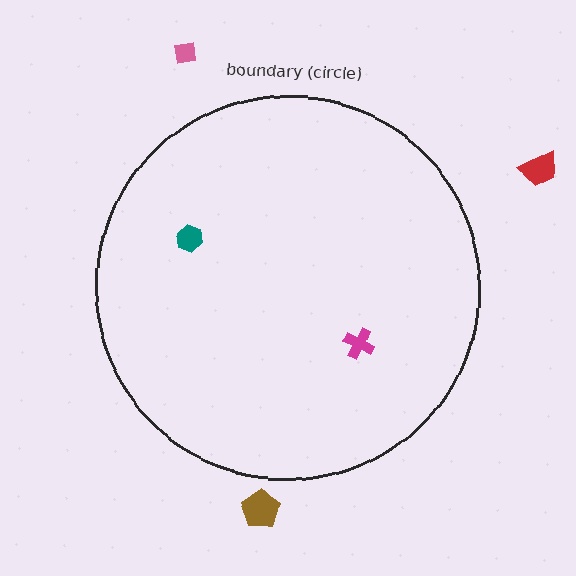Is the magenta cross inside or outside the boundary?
Inside.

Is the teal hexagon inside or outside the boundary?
Inside.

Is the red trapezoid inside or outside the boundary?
Outside.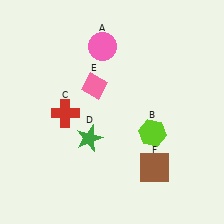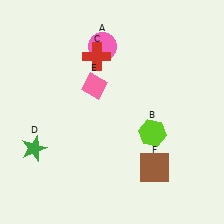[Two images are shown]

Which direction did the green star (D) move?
The green star (D) moved left.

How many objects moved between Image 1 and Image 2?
2 objects moved between the two images.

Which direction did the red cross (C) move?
The red cross (C) moved up.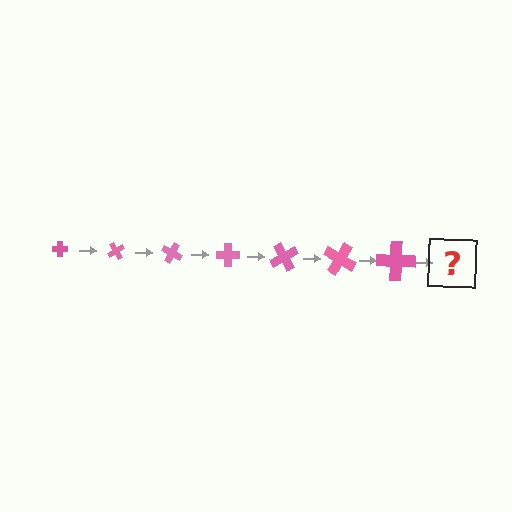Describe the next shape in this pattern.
It should be a cross, larger than the previous one and rotated 420 degrees from the start.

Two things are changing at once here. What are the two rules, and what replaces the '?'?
The two rules are that the cross grows larger each step and it rotates 60 degrees each step. The '?' should be a cross, larger than the previous one and rotated 420 degrees from the start.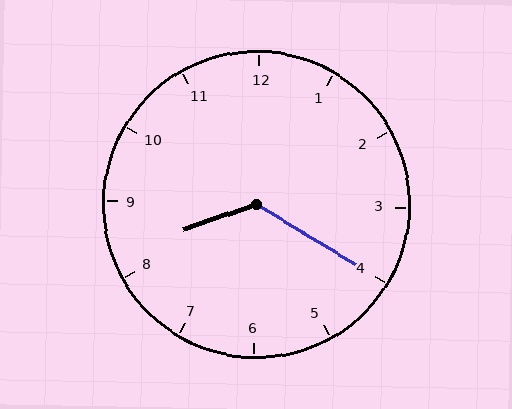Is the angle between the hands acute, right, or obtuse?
It is obtuse.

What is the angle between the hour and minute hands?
Approximately 130 degrees.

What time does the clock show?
8:20.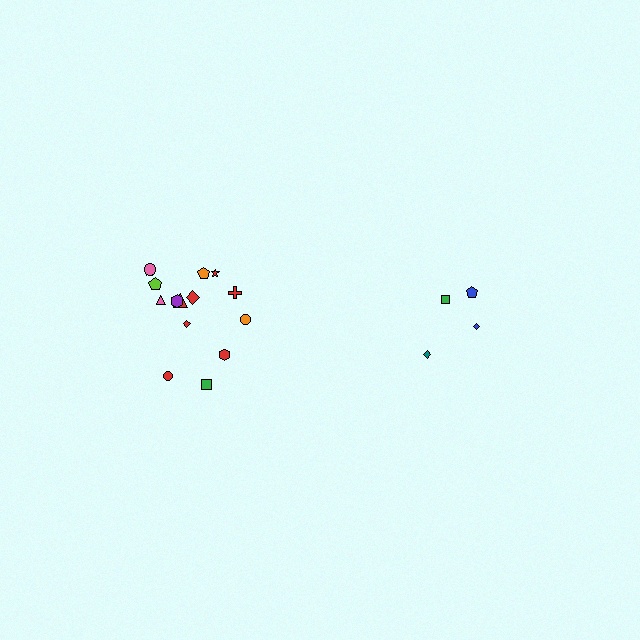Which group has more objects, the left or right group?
The left group.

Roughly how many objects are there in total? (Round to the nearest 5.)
Roughly 20 objects in total.